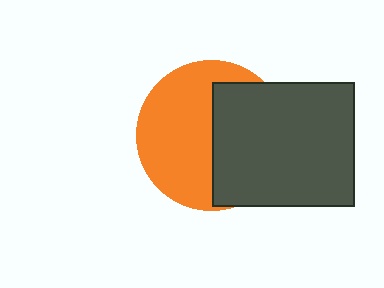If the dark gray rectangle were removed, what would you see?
You would see the complete orange circle.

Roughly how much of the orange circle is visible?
About half of it is visible (roughly 55%).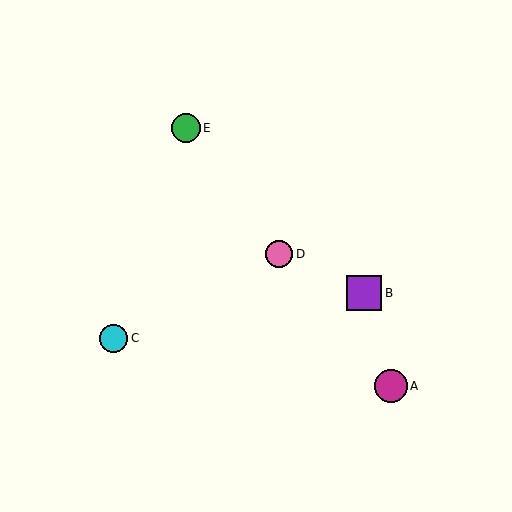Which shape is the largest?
The purple square (labeled B) is the largest.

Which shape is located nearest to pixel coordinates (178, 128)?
The green circle (labeled E) at (186, 128) is nearest to that location.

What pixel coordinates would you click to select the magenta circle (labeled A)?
Click at (391, 386) to select the magenta circle A.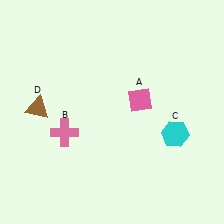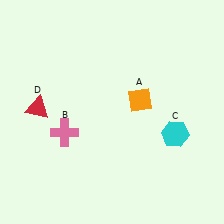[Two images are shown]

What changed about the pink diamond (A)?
In Image 1, A is pink. In Image 2, it changed to orange.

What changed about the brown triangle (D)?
In Image 1, D is brown. In Image 2, it changed to red.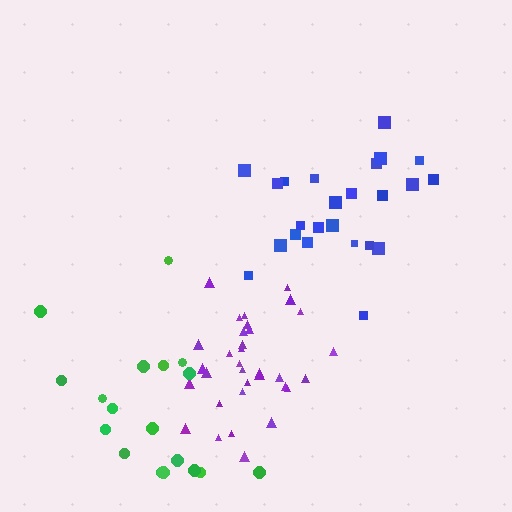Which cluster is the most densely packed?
Purple.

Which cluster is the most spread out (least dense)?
Green.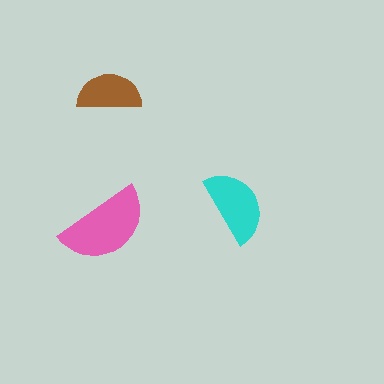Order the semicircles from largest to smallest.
the pink one, the cyan one, the brown one.